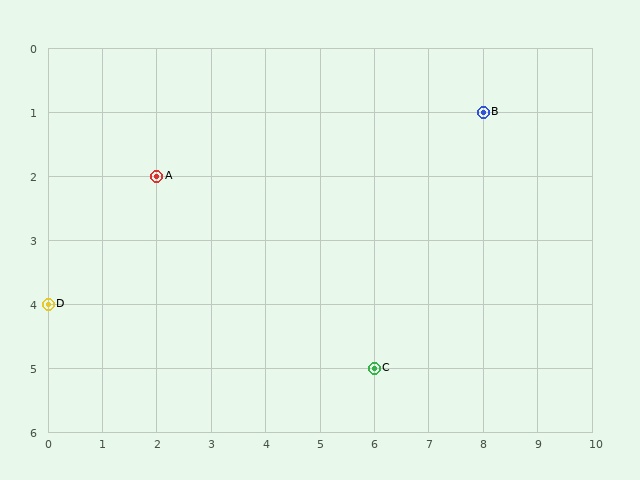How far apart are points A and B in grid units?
Points A and B are 6 columns and 1 row apart (about 6.1 grid units diagonally).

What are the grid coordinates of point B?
Point B is at grid coordinates (8, 1).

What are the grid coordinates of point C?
Point C is at grid coordinates (6, 5).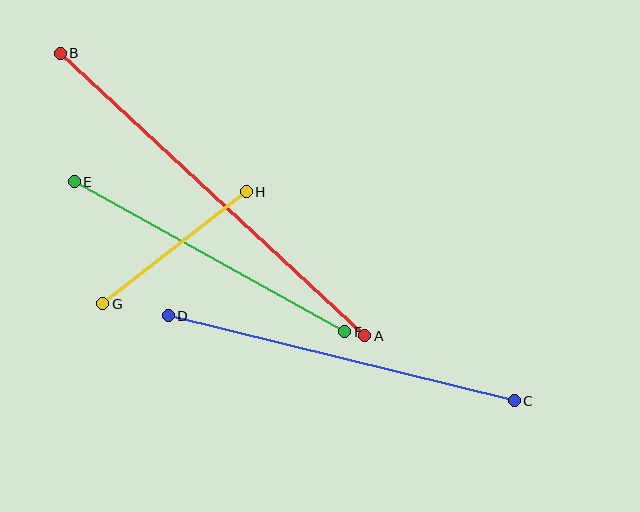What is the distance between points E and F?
The distance is approximately 309 pixels.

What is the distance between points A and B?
The distance is approximately 415 pixels.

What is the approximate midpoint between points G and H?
The midpoint is at approximately (174, 248) pixels.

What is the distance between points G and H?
The distance is approximately 182 pixels.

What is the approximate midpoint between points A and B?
The midpoint is at approximately (212, 195) pixels.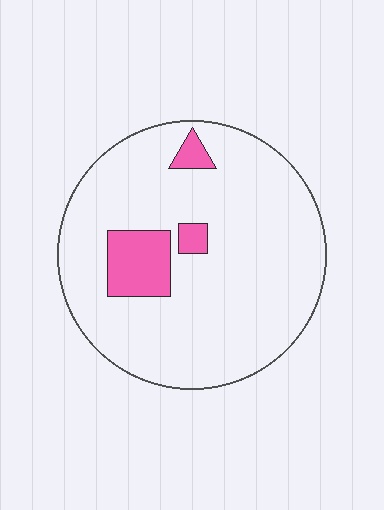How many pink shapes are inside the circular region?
3.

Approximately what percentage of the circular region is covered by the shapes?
Approximately 10%.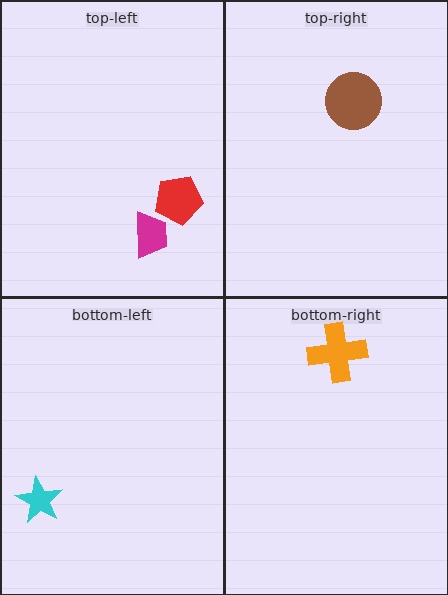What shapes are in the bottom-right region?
The orange cross.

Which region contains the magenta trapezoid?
The top-left region.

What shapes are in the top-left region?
The magenta trapezoid, the red pentagon.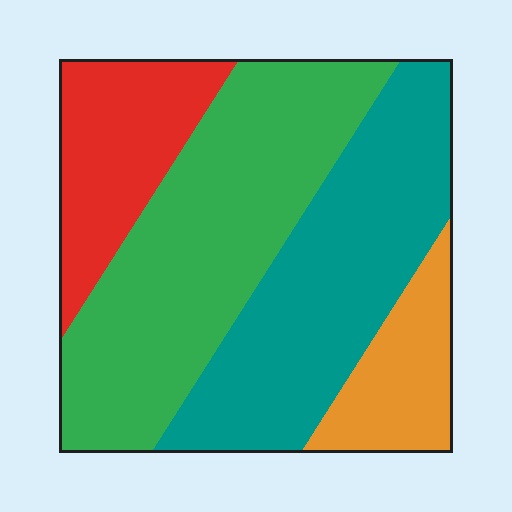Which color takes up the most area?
Green, at roughly 40%.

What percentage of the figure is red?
Red covers about 15% of the figure.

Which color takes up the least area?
Orange, at roughly 10%.